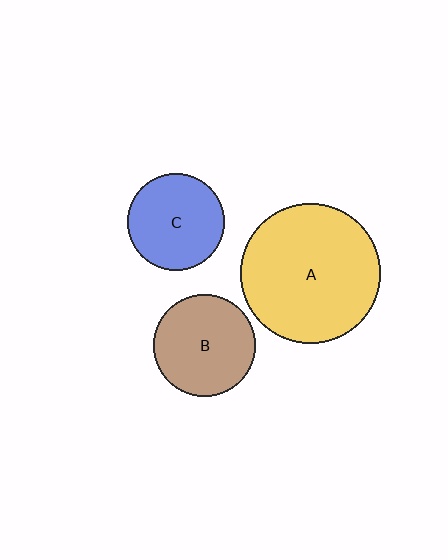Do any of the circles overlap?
No, none of the circles overlap.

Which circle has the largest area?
Circle A (yellow).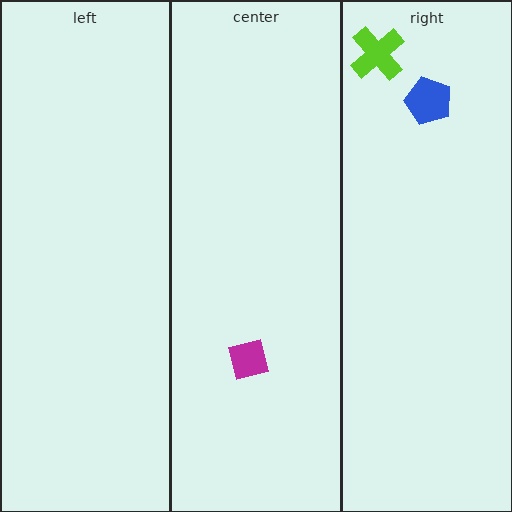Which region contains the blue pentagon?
The right region.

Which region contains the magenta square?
The center region.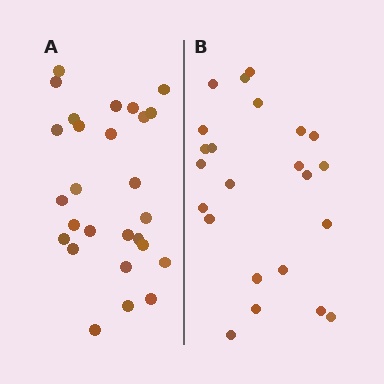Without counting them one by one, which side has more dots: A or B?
Region A (the left region) has more dots.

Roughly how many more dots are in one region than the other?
Region A has about 4 more dots than region B.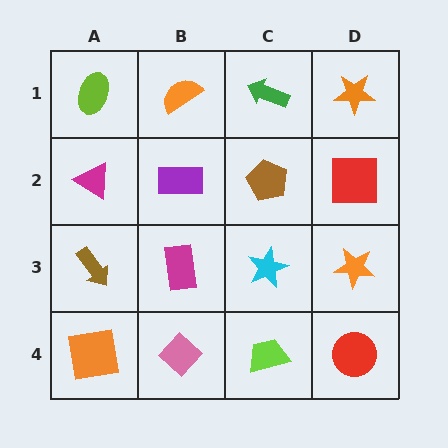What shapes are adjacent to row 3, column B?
A purple rectangle (row 2, column B), a pink diamond (row 4, column B), a brown arrow (row 3, column A), a cyan star (row 3, column C).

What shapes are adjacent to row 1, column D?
A red square (row 2, column D), a green arrow (row 1, column C).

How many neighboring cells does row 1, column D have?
2.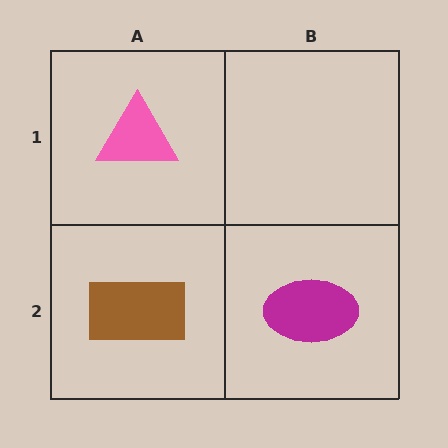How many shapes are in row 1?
1 shape.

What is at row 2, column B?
A magenta ellipse.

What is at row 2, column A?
A brown rectangle.